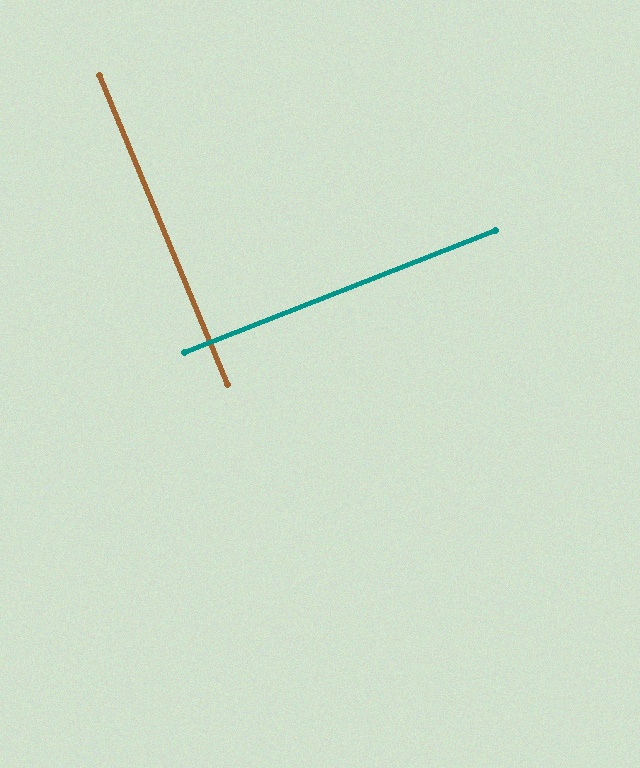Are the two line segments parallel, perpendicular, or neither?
Perpendicular — they meet at approximately 89°.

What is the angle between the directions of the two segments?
Approximately 89 degrees.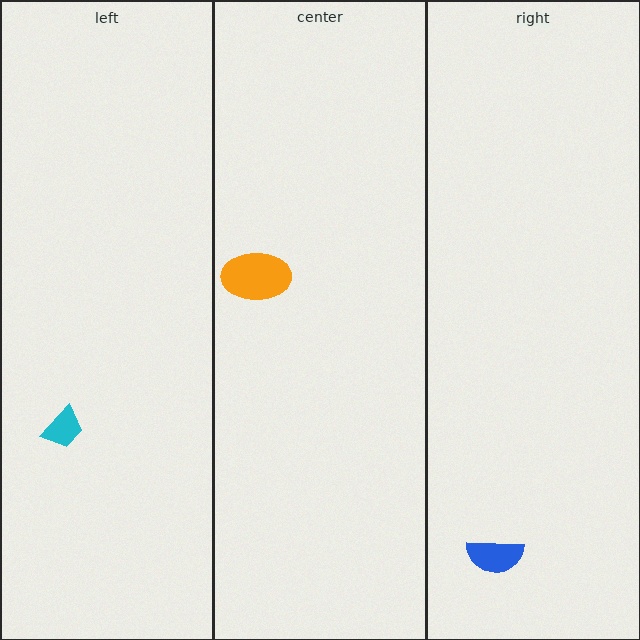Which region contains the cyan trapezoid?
The left region.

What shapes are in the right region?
The blue semicircle.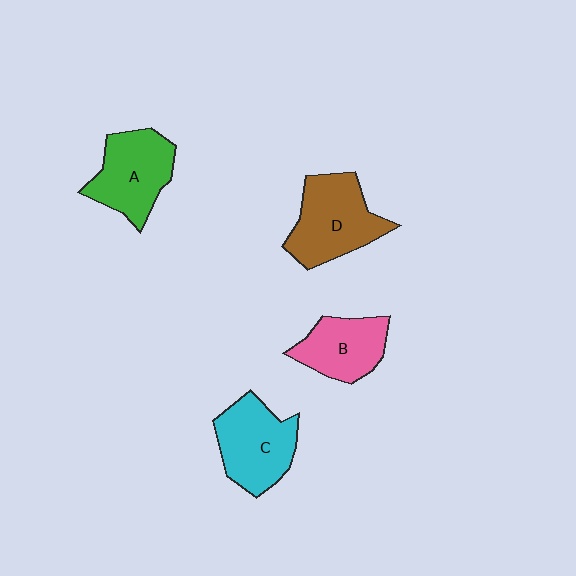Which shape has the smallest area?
Shape B (pink).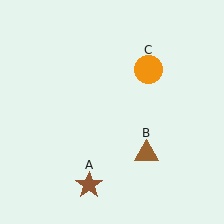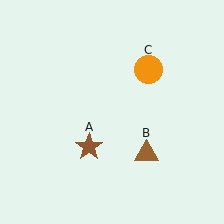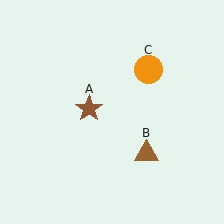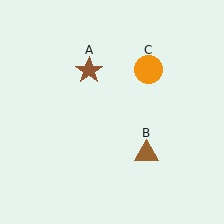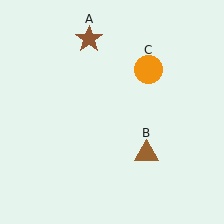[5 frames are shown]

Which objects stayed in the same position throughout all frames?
Brown triangle (object B) and orange circle (object C) remained stationary.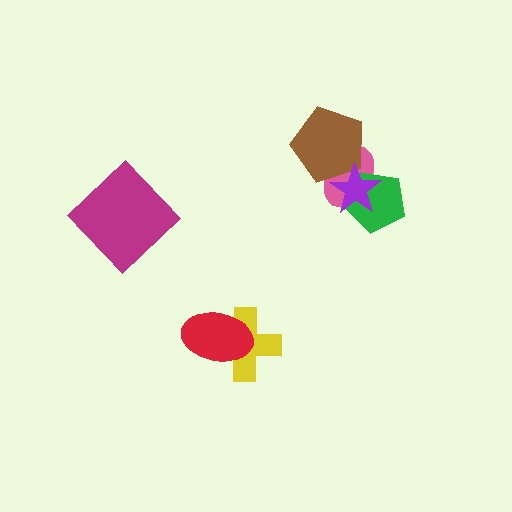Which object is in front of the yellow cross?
The red ellipse is in front of the yellow cross.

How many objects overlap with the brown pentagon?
2 objects overlap with the brown pentagon.